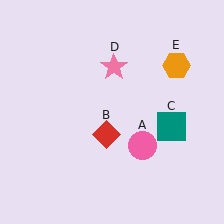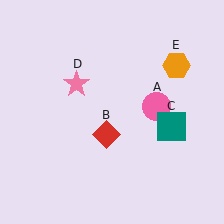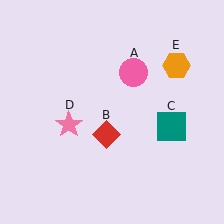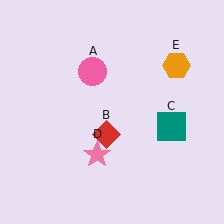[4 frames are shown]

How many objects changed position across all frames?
2 objects changed position: pink circle (object A), pink star (object D).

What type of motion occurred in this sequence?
The pink circle (object A), pink star (object D) rotated counterclockwise around the center of the scene.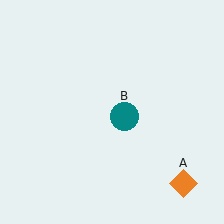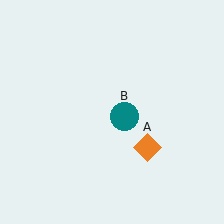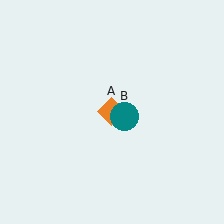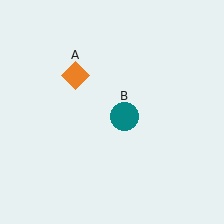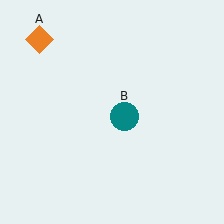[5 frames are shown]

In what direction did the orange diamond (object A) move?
The orange diamond (object A) moved up and to the left.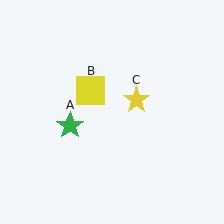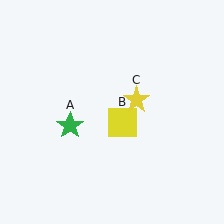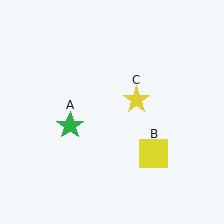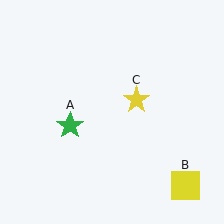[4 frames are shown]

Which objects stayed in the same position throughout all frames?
Green star (object A) and yellow star (object C) remained stationary.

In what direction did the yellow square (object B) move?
The yellow square (object B) moved down and to the right.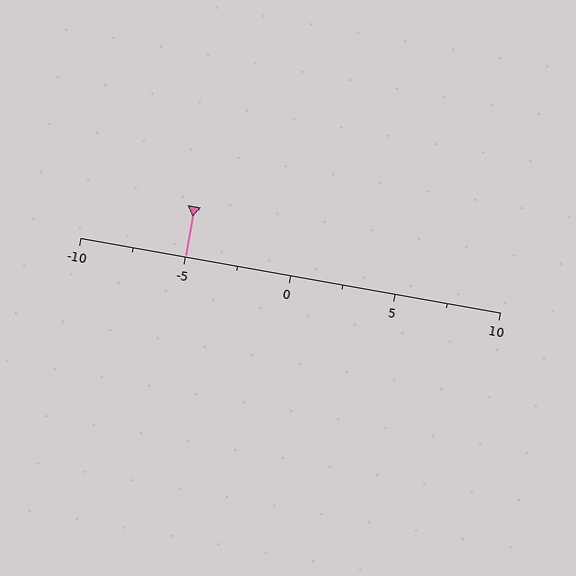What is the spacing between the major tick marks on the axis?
The major ticks are spaced 5 apart.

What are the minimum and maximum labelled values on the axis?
The axis runs from -10 to 10.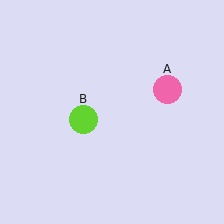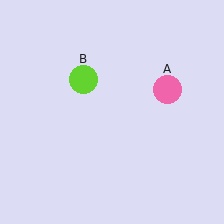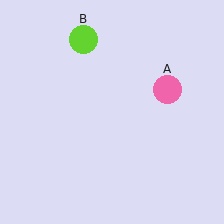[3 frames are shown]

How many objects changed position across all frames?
1 object changed position: lime circle (object B).